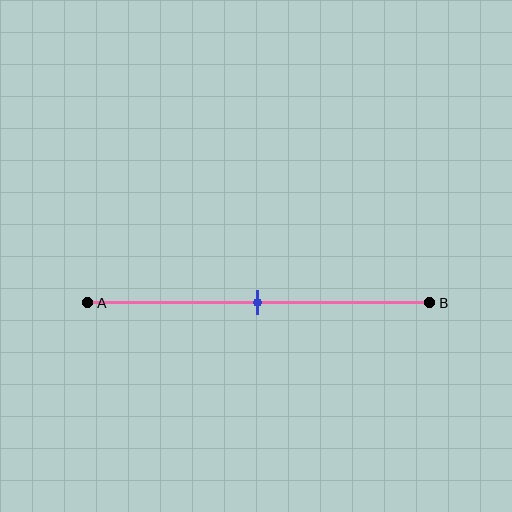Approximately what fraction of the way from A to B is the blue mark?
The blue mark is approximately 50% of the way from A to B.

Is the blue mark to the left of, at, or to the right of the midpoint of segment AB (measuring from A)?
The blue mark is approximately at the midpoint of segment AB.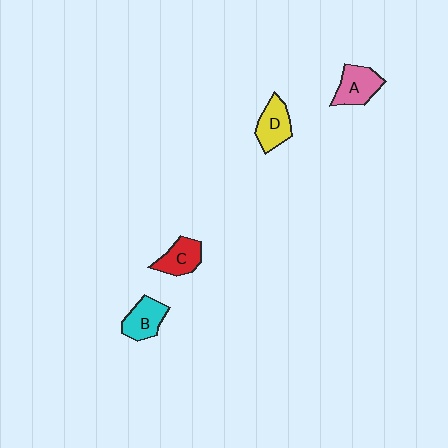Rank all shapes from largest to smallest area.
From largest to smallest: A (pink), D (yellow), B (cyan), C (red).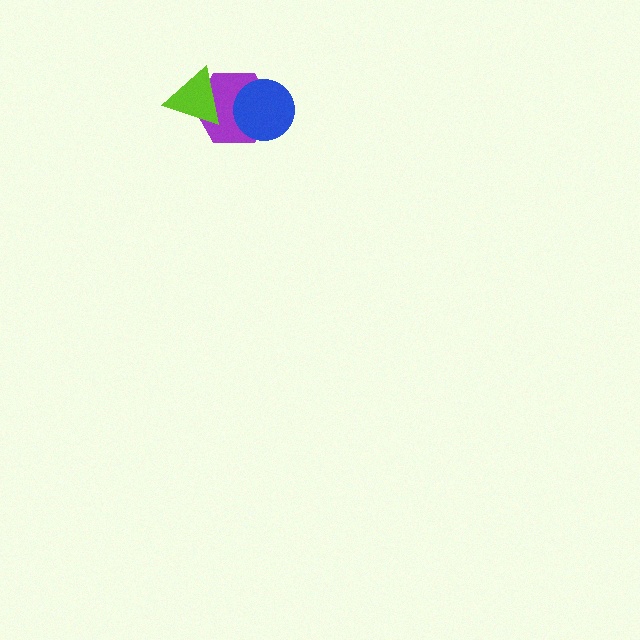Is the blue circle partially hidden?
No, no other shape covers it.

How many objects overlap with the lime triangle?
1 object overlaps with the lime triangle.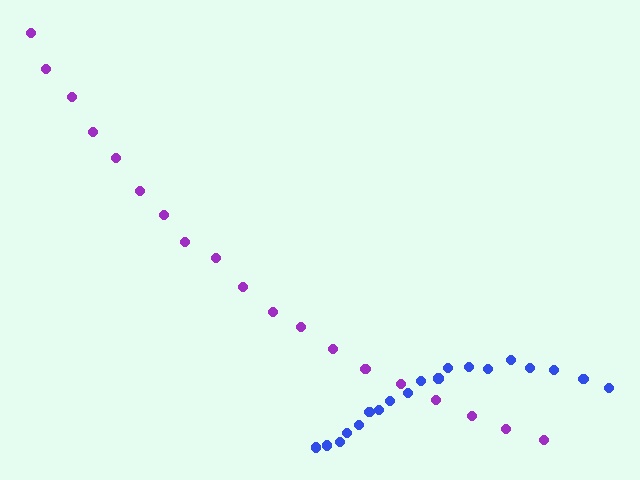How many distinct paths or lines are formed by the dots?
There are 2 distinct paths.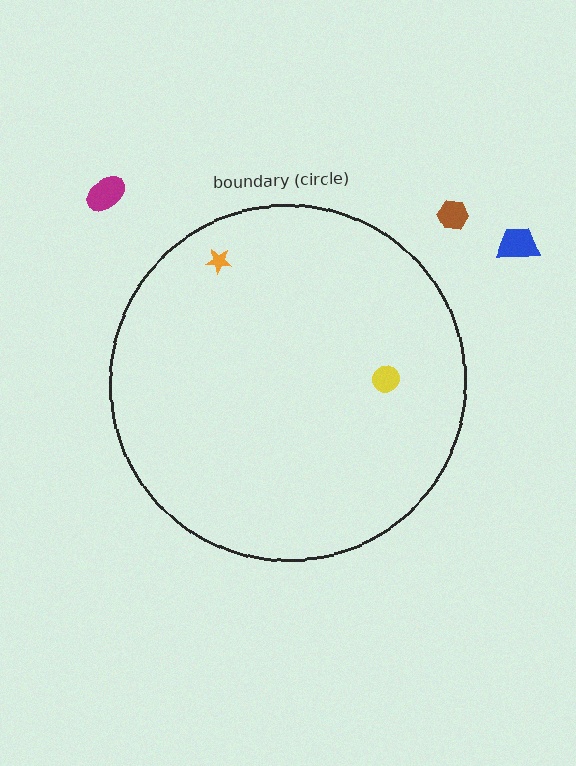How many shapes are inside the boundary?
2 inside, 3 outside.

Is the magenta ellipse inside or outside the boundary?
Outside.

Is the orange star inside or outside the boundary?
Inside.